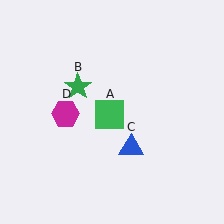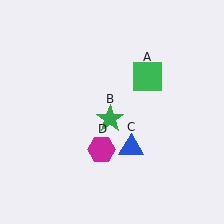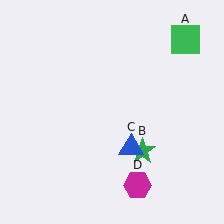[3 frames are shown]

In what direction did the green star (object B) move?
The green star (object B) moved down and to the right.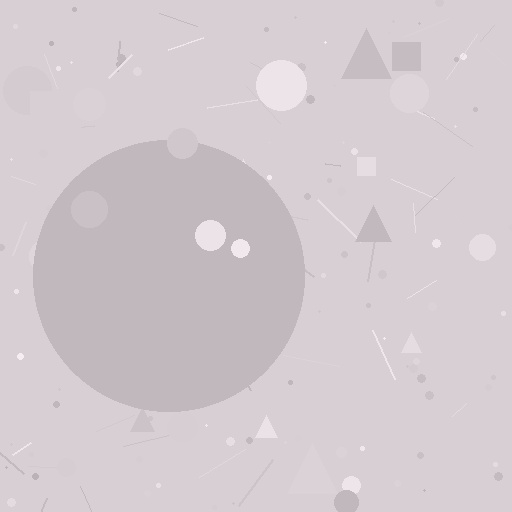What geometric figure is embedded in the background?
A circle is embedded in the background.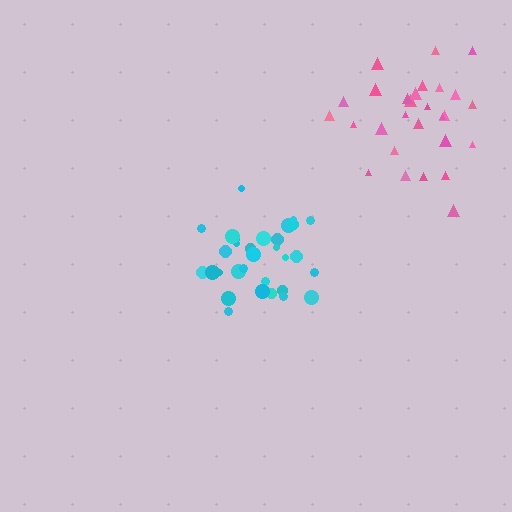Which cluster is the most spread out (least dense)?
Pink.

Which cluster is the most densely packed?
Cyan.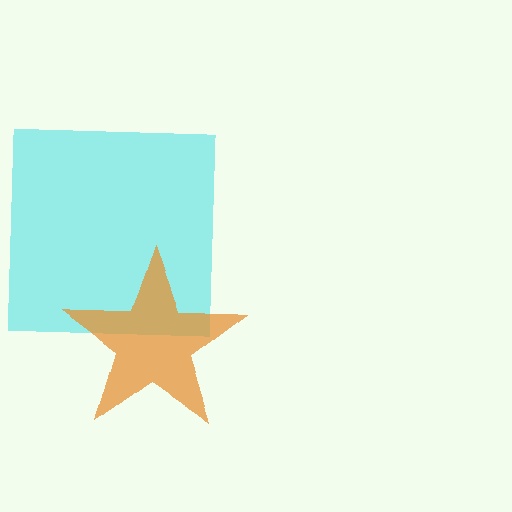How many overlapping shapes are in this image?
There are 2 overlapping shapes in the image.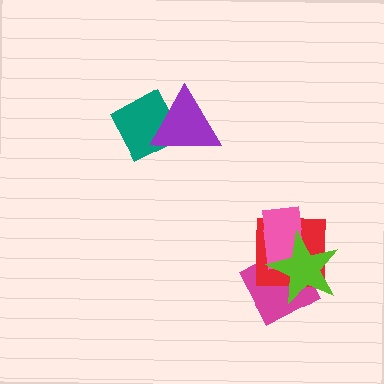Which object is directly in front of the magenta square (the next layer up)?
The red square is directly in front of the magenta square.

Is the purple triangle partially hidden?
No, no other shape covers it.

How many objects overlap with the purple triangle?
1 object overlaps with the purple triangle.